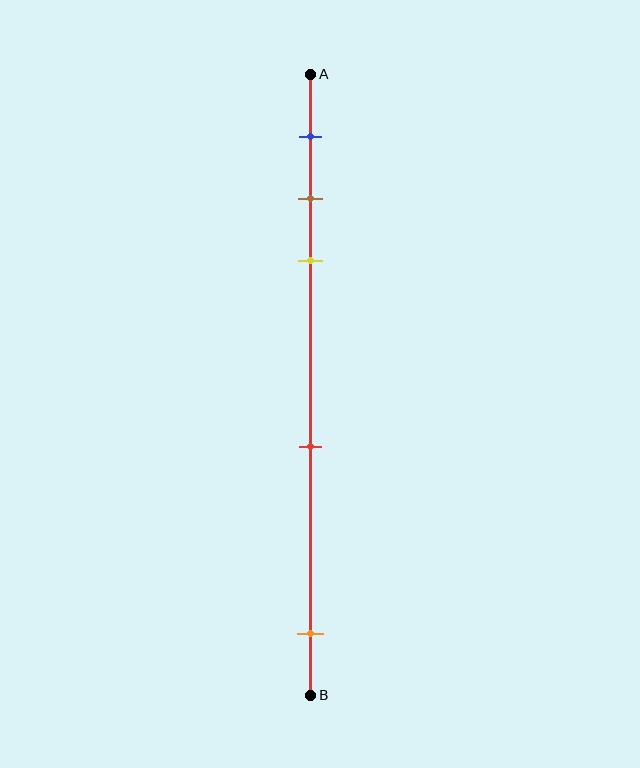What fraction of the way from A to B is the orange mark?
The orange mark is approximately 90% (0.9) of the way from A to B.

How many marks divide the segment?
There are 5 marks dividing the segment.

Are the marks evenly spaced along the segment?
No, the marks are not evenly spaced.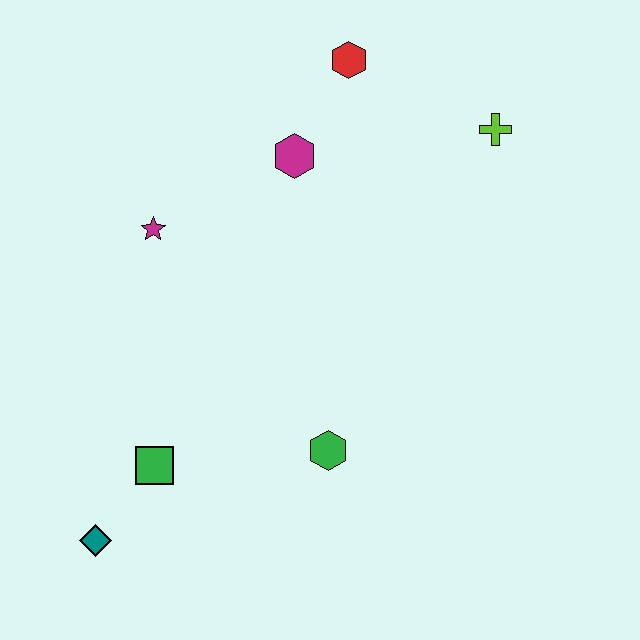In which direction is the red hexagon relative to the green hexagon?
The red hexagon is above the green hexagon.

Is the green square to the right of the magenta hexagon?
No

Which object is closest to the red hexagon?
The magenta hexagon is closest to the red hexagon.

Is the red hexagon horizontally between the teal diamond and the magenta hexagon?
No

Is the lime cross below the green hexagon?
No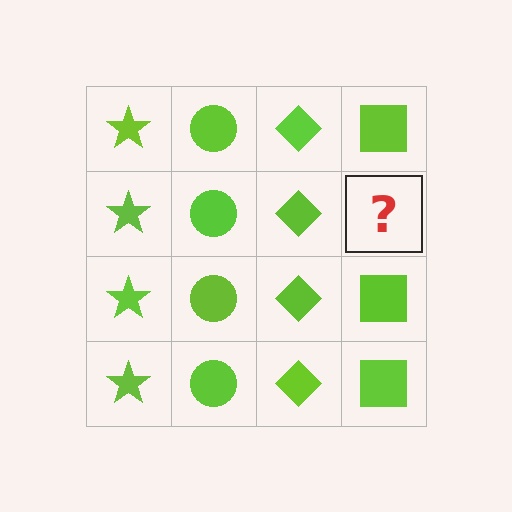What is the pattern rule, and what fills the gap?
The rule is that each column has a consistent shape. The gap should be filled with a lime square.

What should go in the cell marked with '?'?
The missing cell should contain a lime square.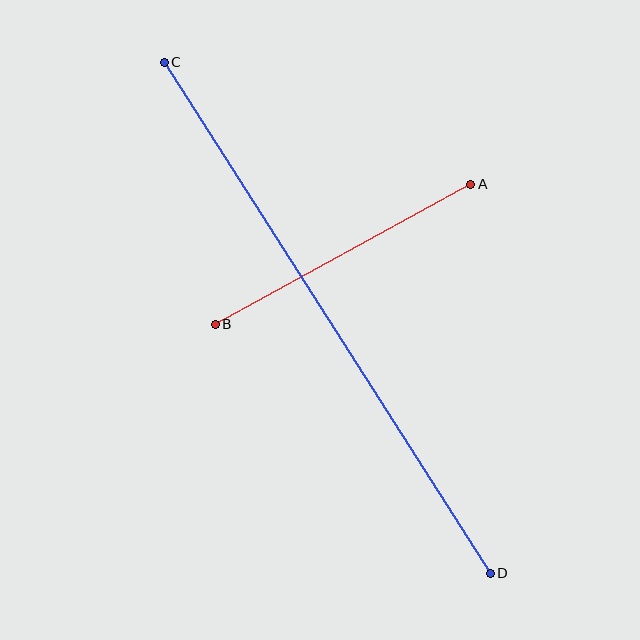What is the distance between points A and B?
The distance is approximately 291 pixels.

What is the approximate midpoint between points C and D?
The midpoint is at approximately (327, 318) pixels.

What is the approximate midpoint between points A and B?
The midpoint is at approximately (343, 254) pixels.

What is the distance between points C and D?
The distance is approximately 606 pixels.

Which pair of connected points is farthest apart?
Points C and D are farthest apart.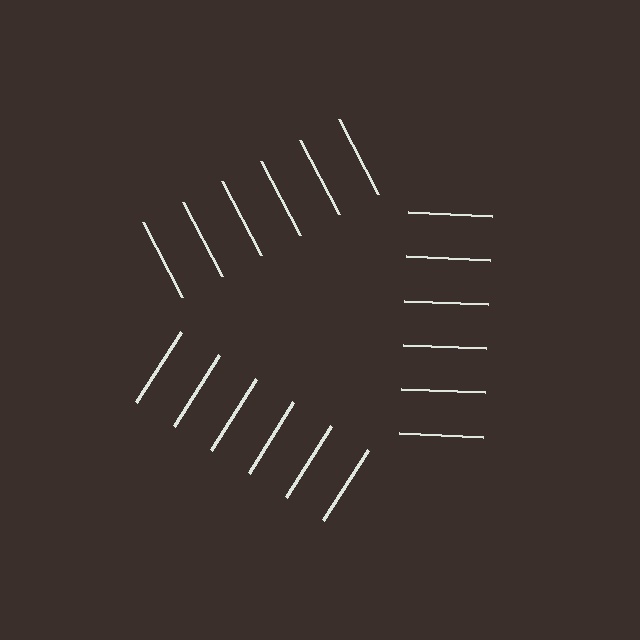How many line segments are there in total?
18 — 6 along each of the 3 edges.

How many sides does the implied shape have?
3 sides — the line-ends trace a triangle.